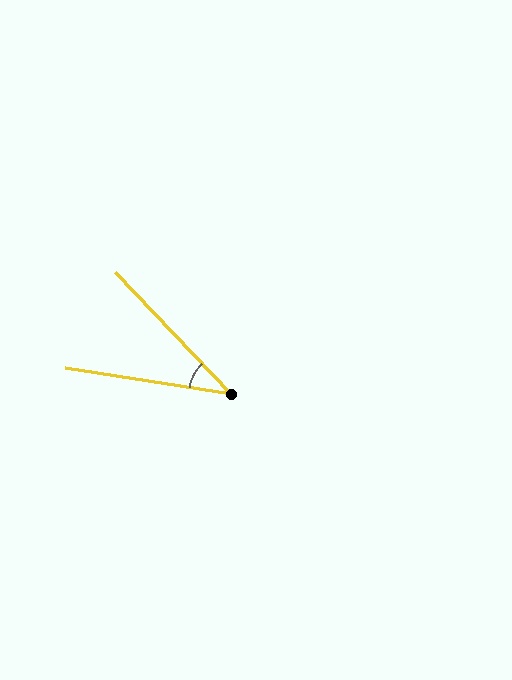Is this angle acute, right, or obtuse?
It is acute.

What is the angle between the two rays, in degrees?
Approximately 37 degrees.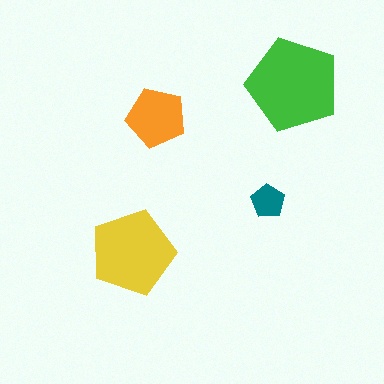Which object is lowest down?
The yellow pentagon is bottommost.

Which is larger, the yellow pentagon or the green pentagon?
The green one.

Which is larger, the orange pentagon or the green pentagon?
The green one.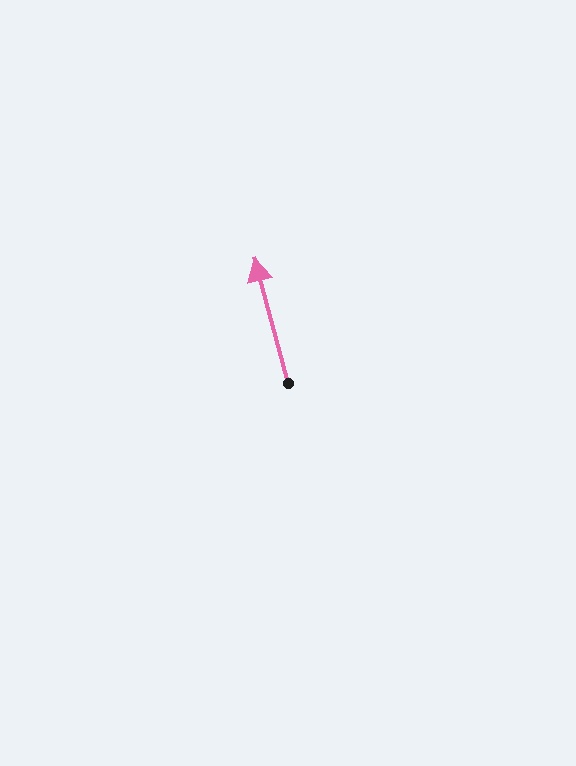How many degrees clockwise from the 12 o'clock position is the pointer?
Approximately 345 degrees.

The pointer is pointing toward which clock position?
Roughly 11 o'clock.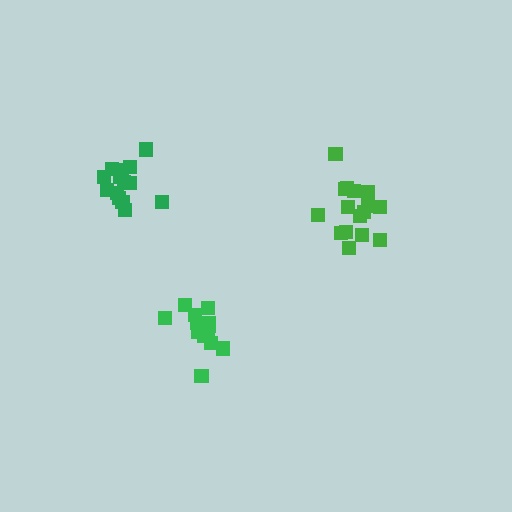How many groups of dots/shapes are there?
There are 3 groups.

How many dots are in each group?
Group 1: 15 dots, Group 2: 15 dots, Group 3: 16 dots (46 total).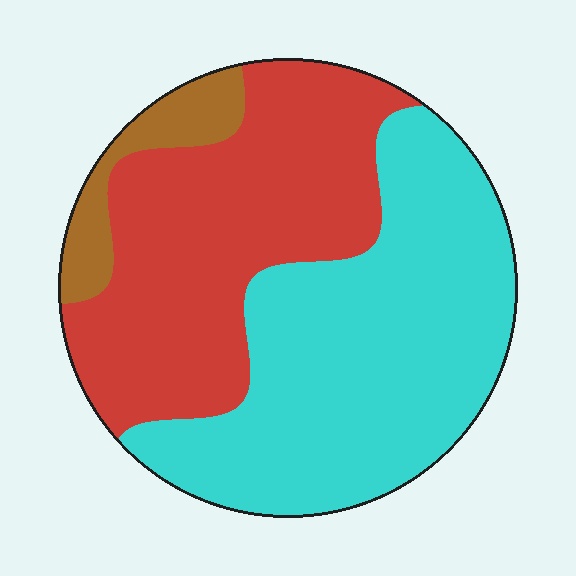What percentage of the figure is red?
Red takes up between a quarter and a half of the figure.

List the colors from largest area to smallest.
From largest to smallest: cyan, red, brown.